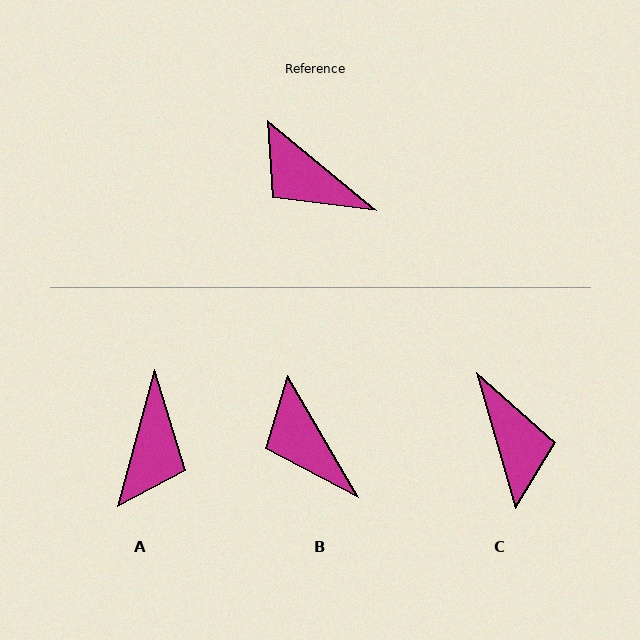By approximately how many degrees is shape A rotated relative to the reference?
Approximately 114 degrees counter-clockwise.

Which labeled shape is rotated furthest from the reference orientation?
C, about 145 degrees away.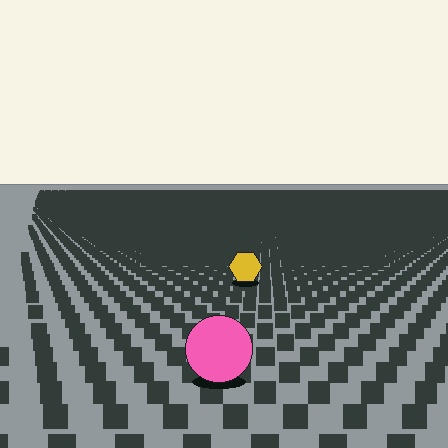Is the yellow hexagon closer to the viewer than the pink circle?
No. The pink circle is closer — you can tell from the texture gradient: the ground texture is coarser near it.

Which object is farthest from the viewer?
The yellow hexagon is farthest from the viewer. It appears smaller and the ground texture around it is denser.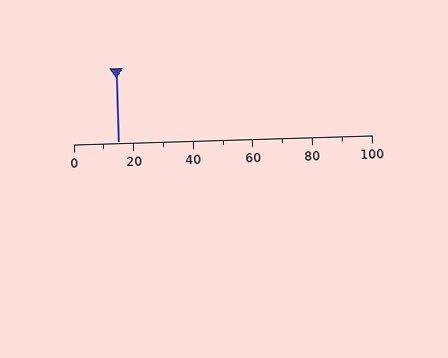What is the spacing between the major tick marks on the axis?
The major ticks are spaced 20 apart.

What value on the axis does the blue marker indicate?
The marker indicates approximately 15.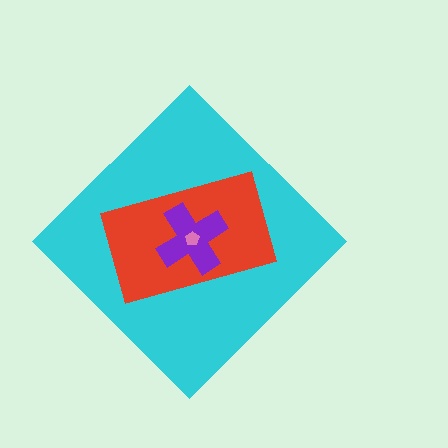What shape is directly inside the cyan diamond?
The red rectangle.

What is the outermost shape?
The cyan diamond.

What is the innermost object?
The pink pentagon.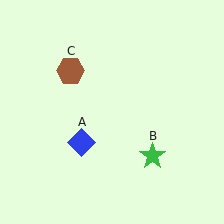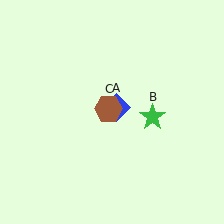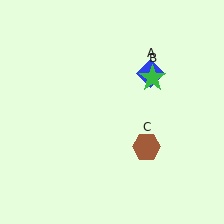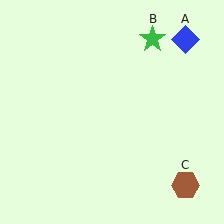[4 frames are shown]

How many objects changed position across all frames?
3 objects changed position: blue diamond (object A), green star (object B), brown hexagon (object C).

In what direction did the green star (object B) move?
The green star (object B) moved up.